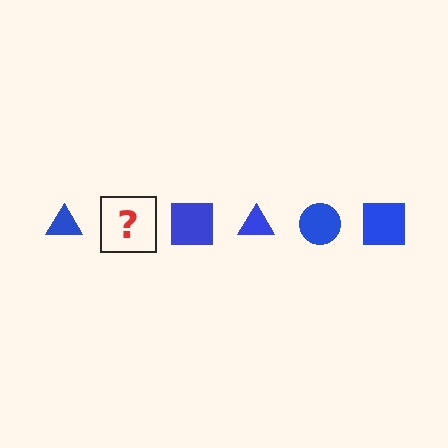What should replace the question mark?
The question mark should be replaced with a blue circle.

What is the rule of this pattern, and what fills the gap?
The rule is that the pattern cycles through triangle, circle, square shapes in blue. The gap should be filled with a blue circle.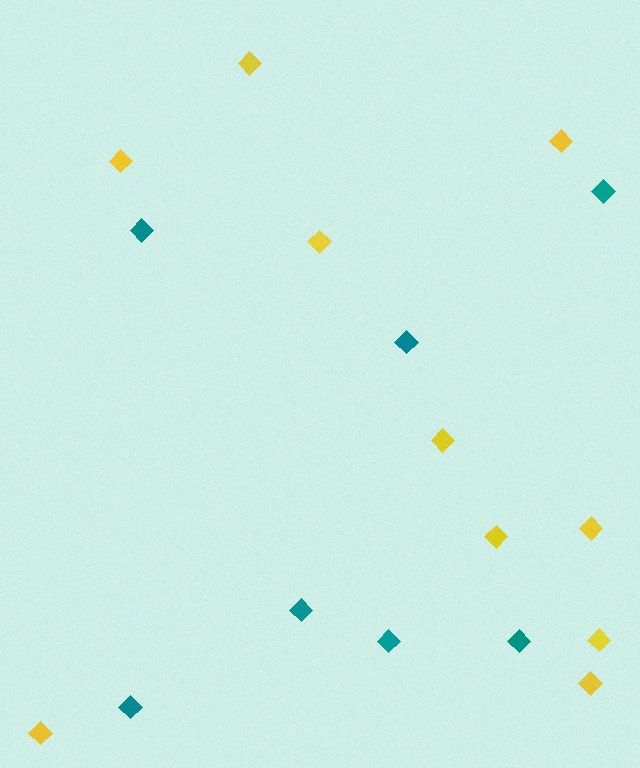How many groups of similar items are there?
There are 2 groups: one group of yellow diamonds (10) and one group of teal diamonds (7).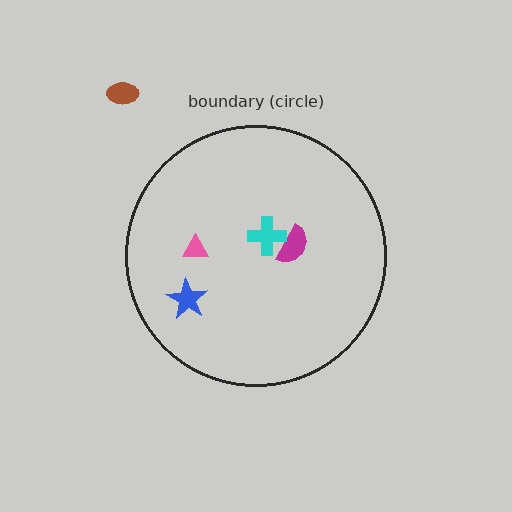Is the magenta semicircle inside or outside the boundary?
Inside.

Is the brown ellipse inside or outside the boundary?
Outside.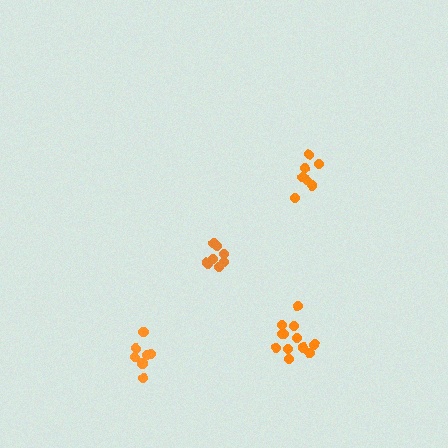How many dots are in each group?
Group 1: 8 dots, Group 2: 7 dots, Group 3: 7 dots, Group 4: 12 dots (34 total).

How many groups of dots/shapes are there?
There are 4 groups.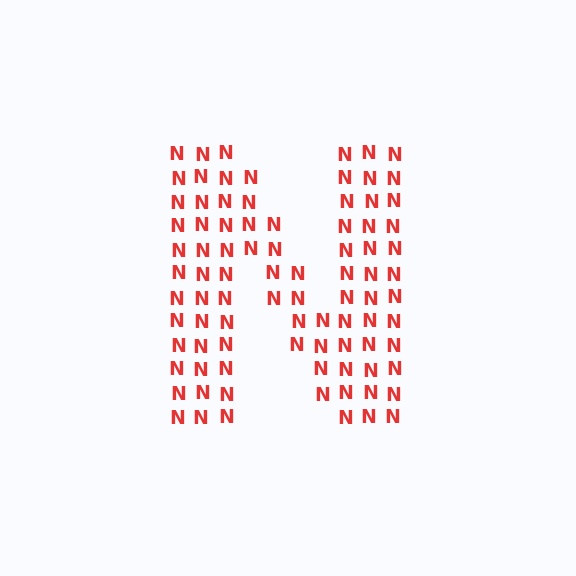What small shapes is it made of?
It is made of small letter N's.